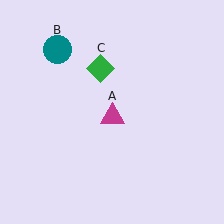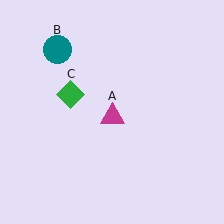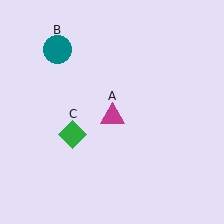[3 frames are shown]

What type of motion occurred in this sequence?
The green diamond (object C) rotated counterclockwise around the center of the scene.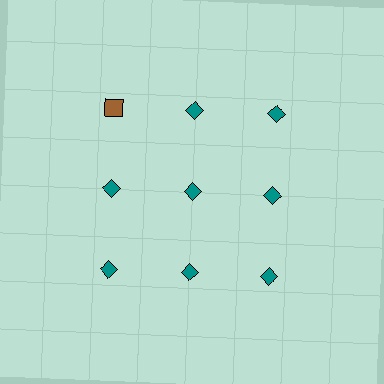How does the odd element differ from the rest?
It differs in both color (brown instead of teal) and shape (square instead of diamond).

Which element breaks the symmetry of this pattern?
The brown square in the top row, leftmost column breaks the symmetry. All other shapes are teal diamonds.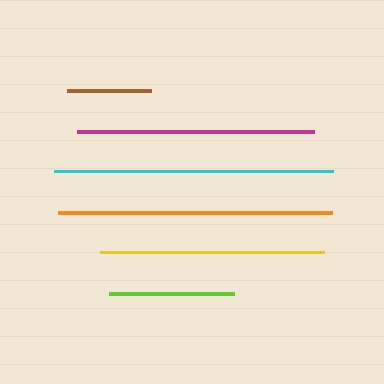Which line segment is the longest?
The cyan line is the longest at approximately 279 pixels.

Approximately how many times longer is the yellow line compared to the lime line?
The yellow line is approximately 1.8 times the length of the lime line.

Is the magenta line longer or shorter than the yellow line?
The magenta line is longer than the yellow line.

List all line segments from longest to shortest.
From longest to shortest: cyan, orange, magenta, yellow, lime, brown.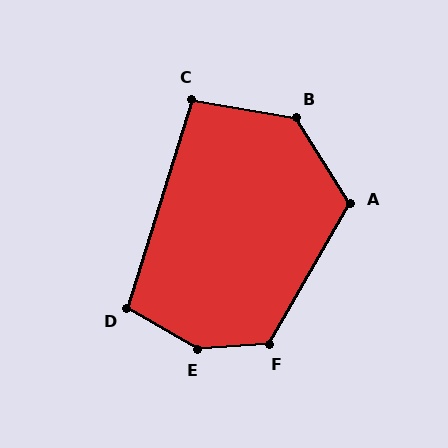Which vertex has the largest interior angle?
E, at approximately 145 degrees.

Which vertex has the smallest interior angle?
C, at approximately 97 degrees.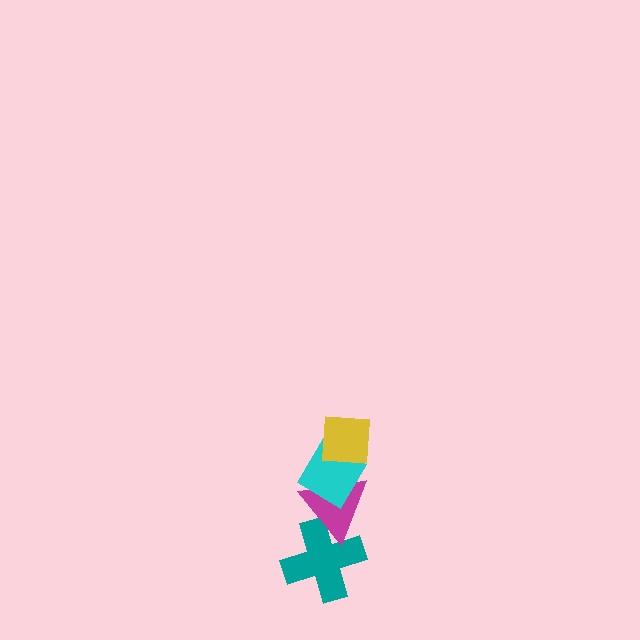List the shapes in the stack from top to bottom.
From top to bottom: the yellow square, the cyan diamond, the magenta triangle, the teal cross.